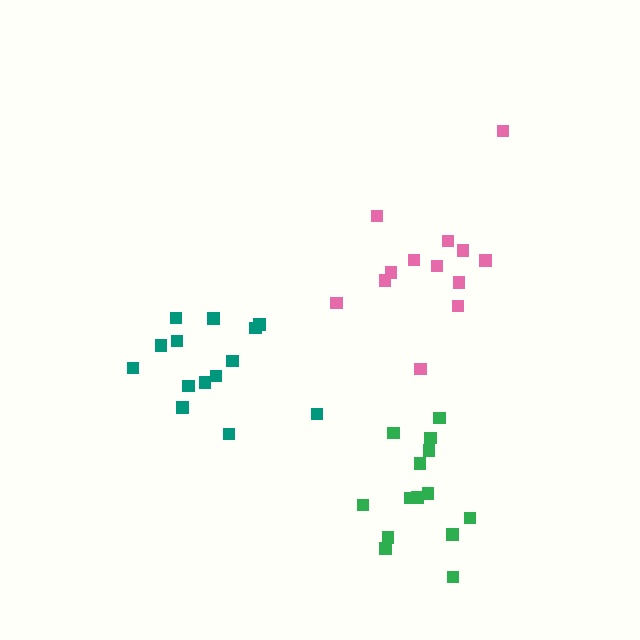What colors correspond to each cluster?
The clusters are colored: pink, teal, green.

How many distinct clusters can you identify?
There are 3 distinct clusters.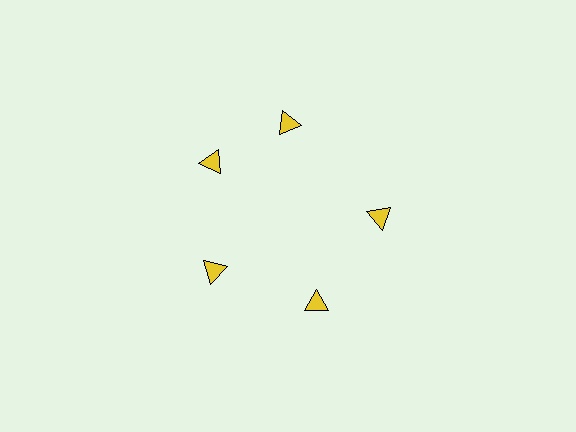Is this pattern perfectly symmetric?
No. The 5 yellow triangles are arranged in a ring, but one element near the 1 o'clock position is rotated out of alignment along the ring, breaking the 5-fold rotational symmetry.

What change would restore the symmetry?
The symmetry would be restored by rotating it back into even spacing with its neighbors so that all 5 triangles sit at equal angles and equal distance from the center.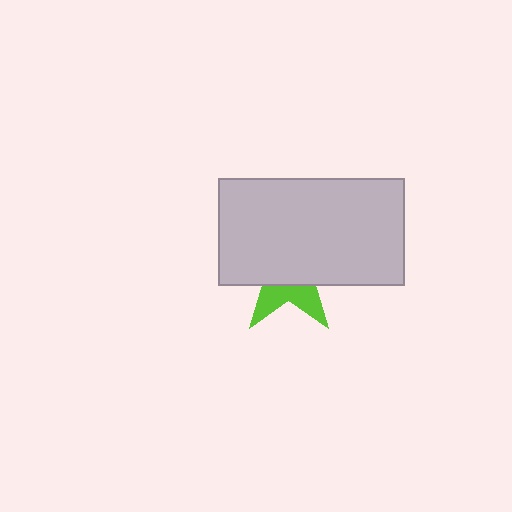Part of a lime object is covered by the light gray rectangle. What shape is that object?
It is a star.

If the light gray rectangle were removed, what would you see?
You would see the complete lime star.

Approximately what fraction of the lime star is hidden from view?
Roughly 67% of the lime star is hidden behind the light gray rectangle.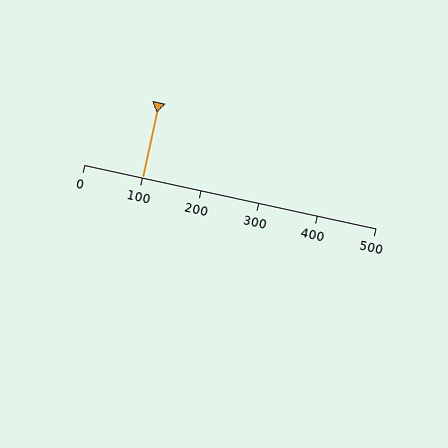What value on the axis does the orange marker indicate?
The marker indicates approximately 100.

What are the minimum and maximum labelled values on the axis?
The axis runs from 0 to 500.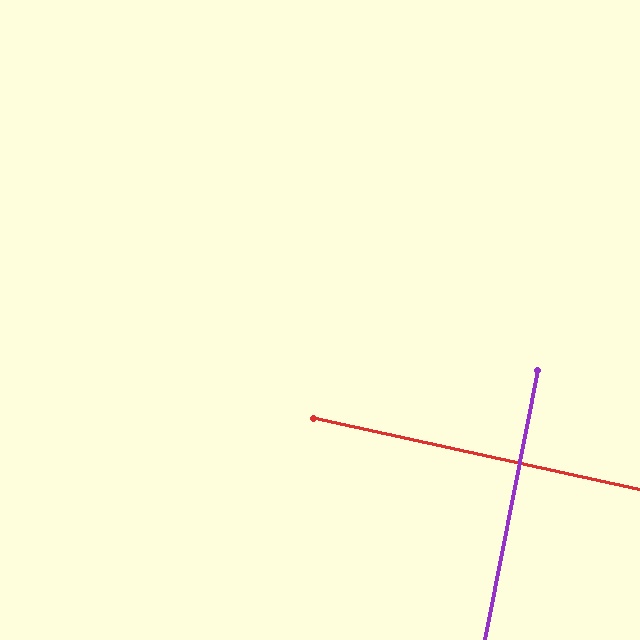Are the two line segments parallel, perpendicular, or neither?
Perpendicular — they meet at approximately 89°.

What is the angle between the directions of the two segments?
Approximately 89 degrees.